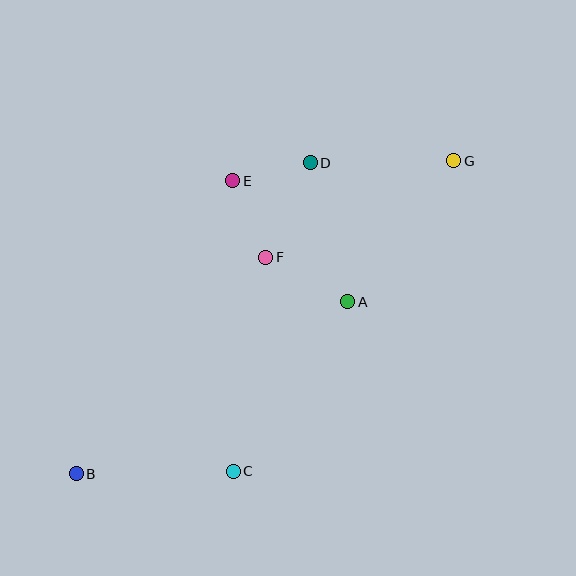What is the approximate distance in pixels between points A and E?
The distance between A and E is approximately 167 pixels.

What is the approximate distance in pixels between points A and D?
The distance between A and D is approximately 144 pixels.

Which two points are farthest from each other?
Points B and G are farthest from each other.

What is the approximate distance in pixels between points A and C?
The distance between A and C is approximately 204 pixels.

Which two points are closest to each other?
Points D and E are closest to each other.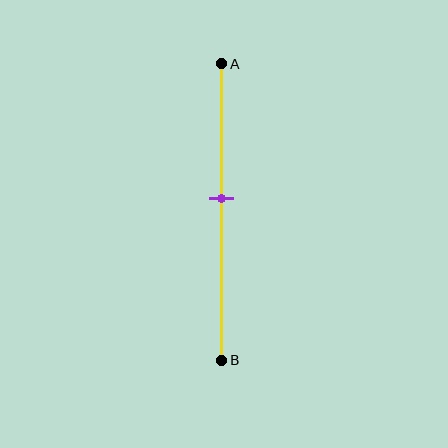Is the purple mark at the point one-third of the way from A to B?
No, the mark is at about 45% from A, not at the 33% one-third point.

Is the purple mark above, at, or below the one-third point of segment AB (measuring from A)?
The purple mark is below the one-third point of segment AB.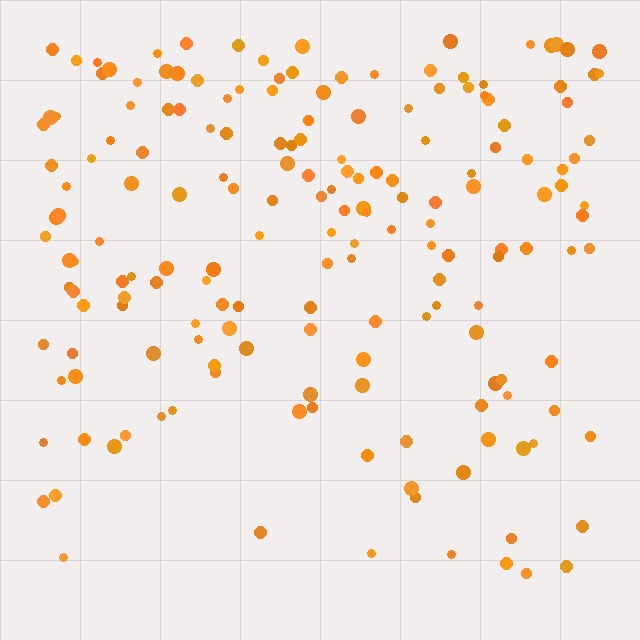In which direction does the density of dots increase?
From bottom to top, with the top side densest.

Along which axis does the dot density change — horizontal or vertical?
Vertical.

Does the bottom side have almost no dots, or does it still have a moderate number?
Still a moderate number, just noticeably fewer than the top.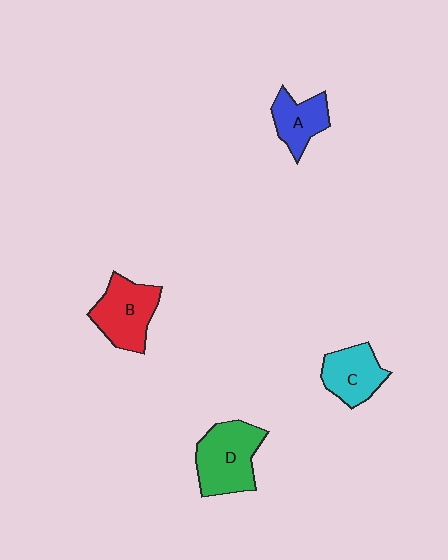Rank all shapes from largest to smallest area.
From largest to smallest: D (green), B (red), C (cyan), A (blue).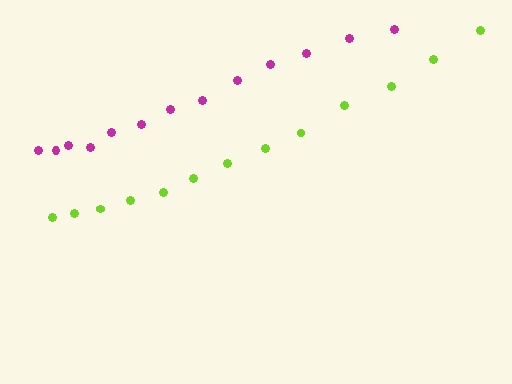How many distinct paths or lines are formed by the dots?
There are 2 distinct paths.